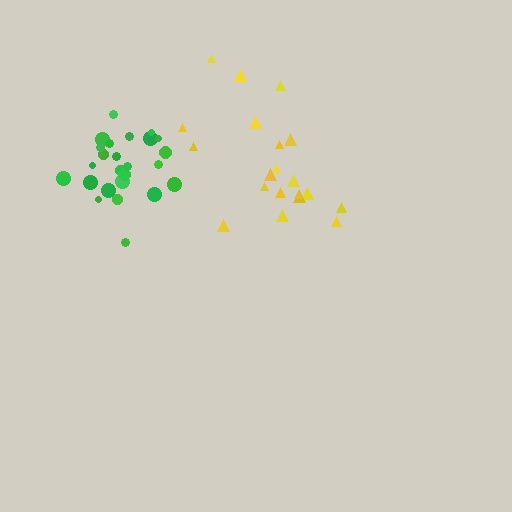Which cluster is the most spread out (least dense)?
Yellow.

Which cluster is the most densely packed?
Green.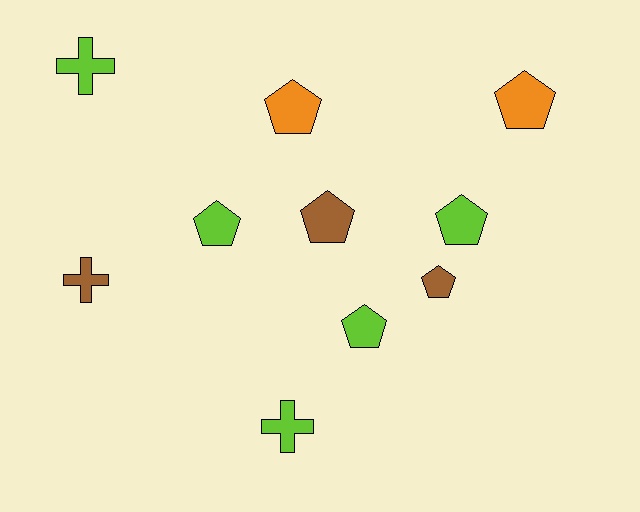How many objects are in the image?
There are 10 objects.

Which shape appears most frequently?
Pentagon, with 7 objects.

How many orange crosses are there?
There are no orange crosses.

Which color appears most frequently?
Lime, with 5 objects.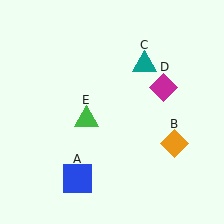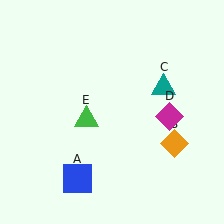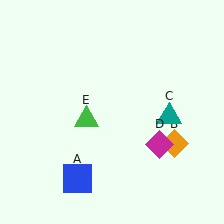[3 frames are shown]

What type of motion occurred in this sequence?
The teal triangle (object C), magenta diamond (object D) rotated clockwise around the center of the scene.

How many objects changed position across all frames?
2 objects changed position: teal triangle (object C), magenta diamond (object D).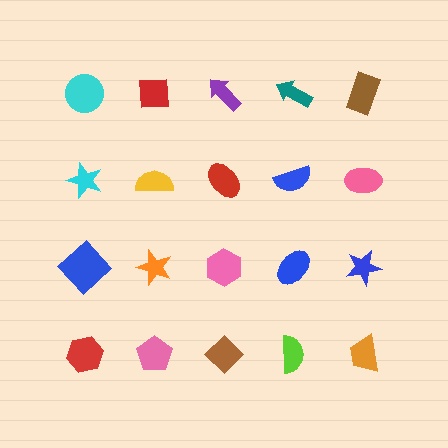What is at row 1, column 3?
A purple arrow.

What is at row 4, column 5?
An orange trapezoid.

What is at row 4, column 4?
A lime semicircle.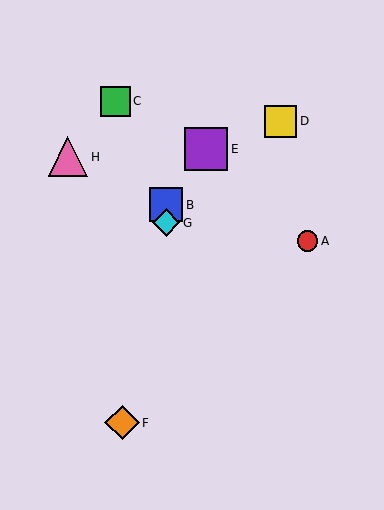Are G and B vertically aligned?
Yes, both are at x≈166.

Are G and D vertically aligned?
No, G is at x≈166 and D is at x≈281.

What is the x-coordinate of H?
Object H is at x≈68.